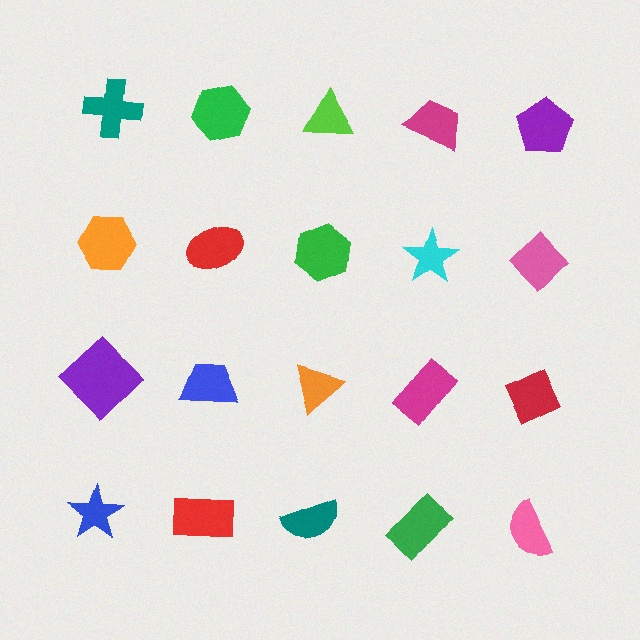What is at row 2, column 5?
A pink diamond.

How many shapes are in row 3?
5 shapes.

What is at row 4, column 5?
A pink semicircle.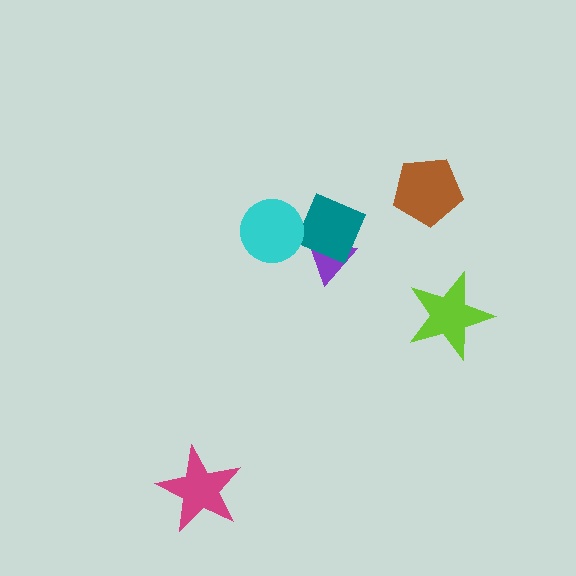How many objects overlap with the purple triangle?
1 object overlaps with the purple triangle.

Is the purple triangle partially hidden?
Yes, it is partially covered by another shape.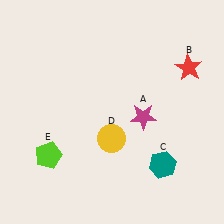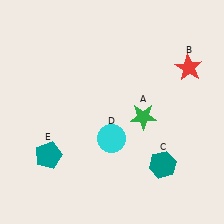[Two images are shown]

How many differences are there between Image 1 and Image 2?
There are 3 differences between the two images.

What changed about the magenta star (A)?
In Image 1, A is magenta. In Image 2, it changed to green.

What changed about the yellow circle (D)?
In Image 1, D is yellow. In Image 2, it changed to cyan.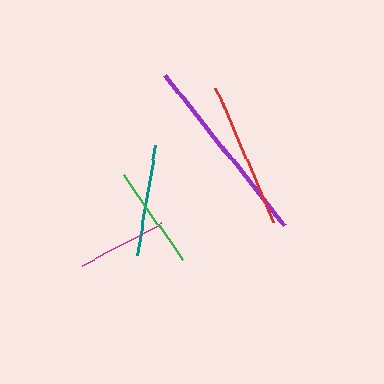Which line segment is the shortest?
The magenta line is the shortest at approximately 90 pixels.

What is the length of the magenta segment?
The magenta segment is approximately 90 pixels long.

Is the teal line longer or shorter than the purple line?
The purple line is longer than the teal line.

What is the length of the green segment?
The green segment is approximately 103 pixels long.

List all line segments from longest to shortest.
From longest to shortest: purple, red, teal, green, magenta.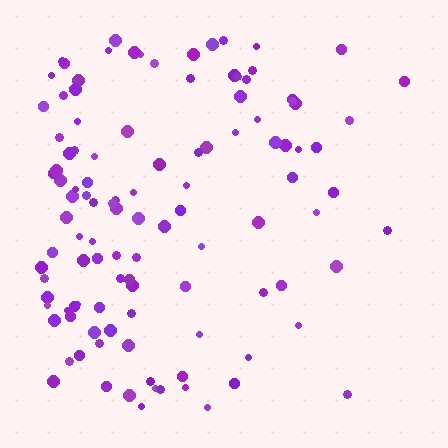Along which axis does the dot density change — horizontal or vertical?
Horizontal.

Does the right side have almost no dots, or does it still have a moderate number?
Still a moderate number, just noticeably fewer than the left.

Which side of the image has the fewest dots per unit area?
The right.